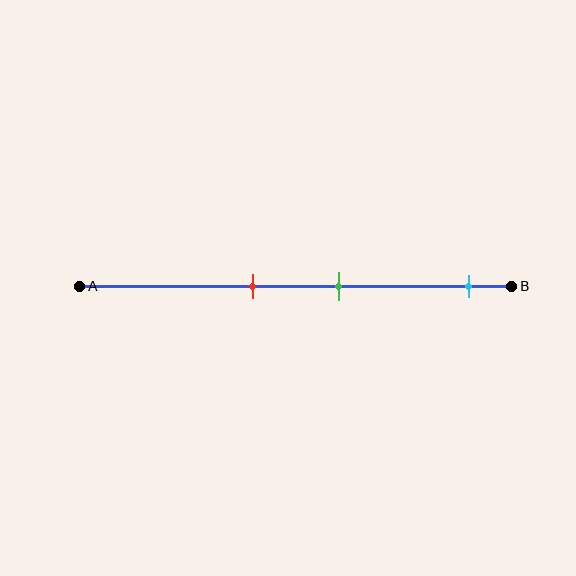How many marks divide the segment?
There are 3 marks dividing the segment.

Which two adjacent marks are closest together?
The red and green marks are the closest adjacent pair.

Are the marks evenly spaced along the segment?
No, the marks are not evenly spaced.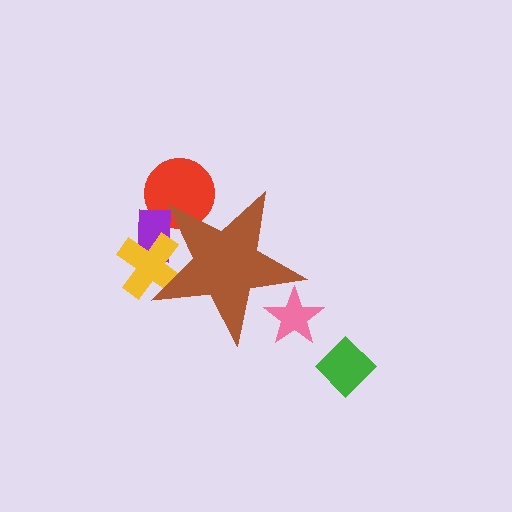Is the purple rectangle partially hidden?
Yes, the purple rectangle is partially hidden behind the brown star.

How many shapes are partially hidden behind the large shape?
4 shapes are partially hidden.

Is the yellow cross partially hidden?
Yes, the yellow cross is partially hidden behind the brown star.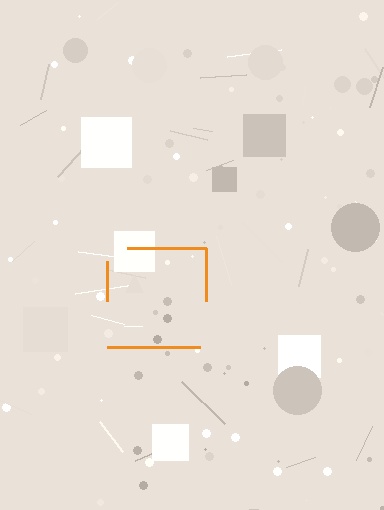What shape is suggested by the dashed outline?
The dashed outline suggests a square.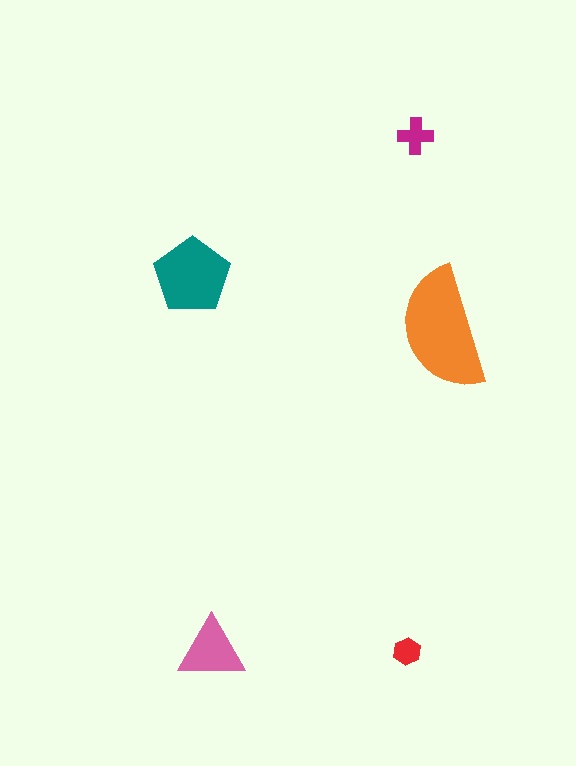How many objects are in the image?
There are 5 objects in the image.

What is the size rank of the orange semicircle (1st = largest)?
1st.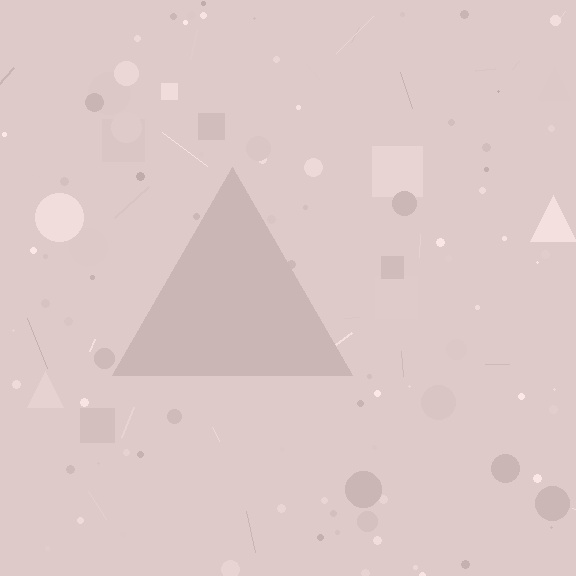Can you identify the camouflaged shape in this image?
The camouflaged shape is a triangle.